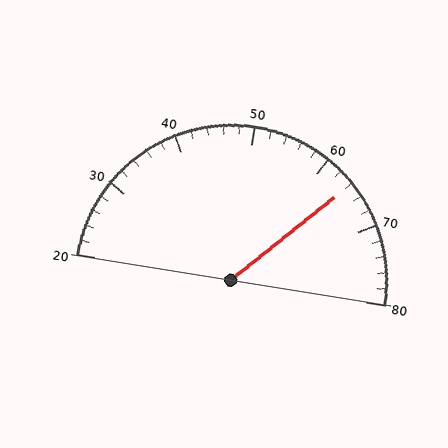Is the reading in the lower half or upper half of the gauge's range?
The reading is in the upper half of the range (20 to 80).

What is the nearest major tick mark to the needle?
The nearest major tick mark is 60.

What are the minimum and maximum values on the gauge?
The gauge ranges from 20 to 80.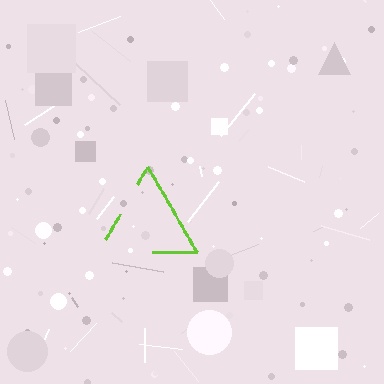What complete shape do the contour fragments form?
The contour fragments form a triangle.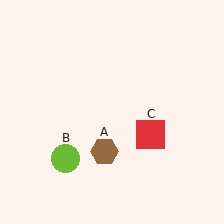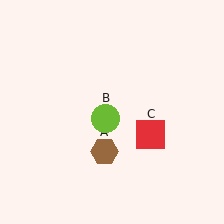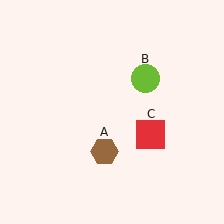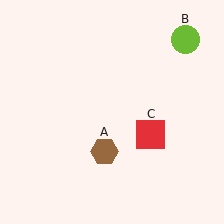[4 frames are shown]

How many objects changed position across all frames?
1 object changed position: lime circle (object B).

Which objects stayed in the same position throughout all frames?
Brown hexagon (object A) and red square (object C) remained stationary.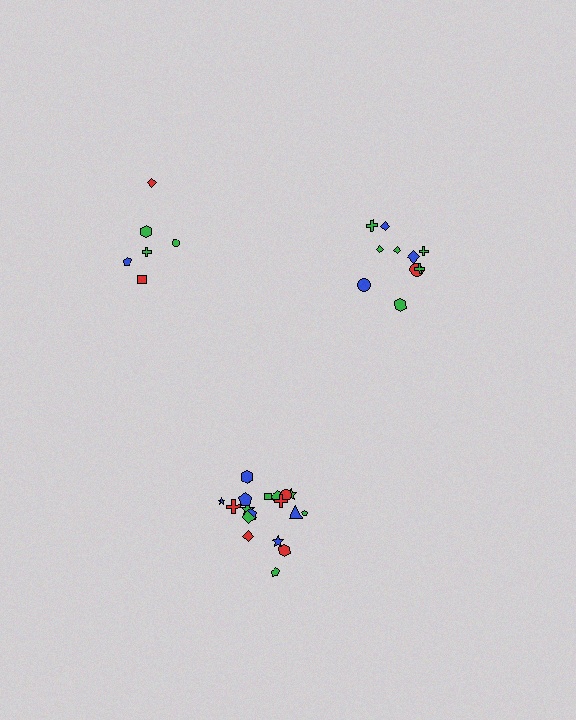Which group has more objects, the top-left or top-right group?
The top-right group.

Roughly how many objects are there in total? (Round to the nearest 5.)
Roughly 35 objects in total.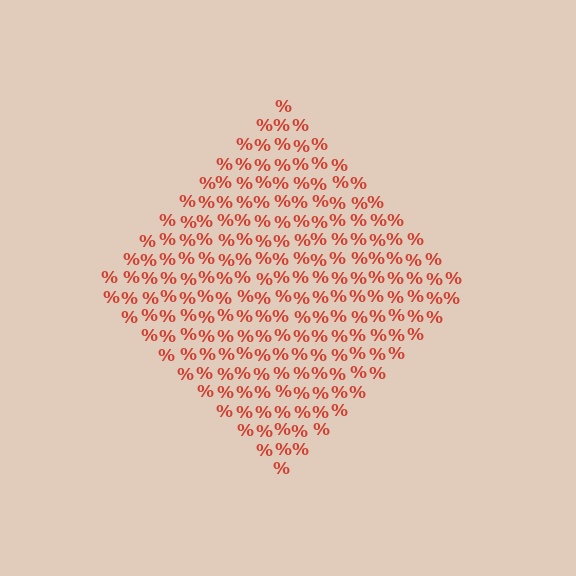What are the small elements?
The small elements are percent signs.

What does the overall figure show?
The overall figure shows a diamond.